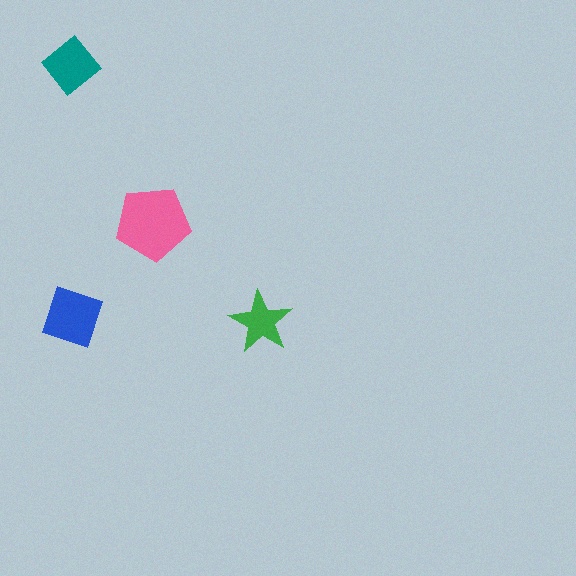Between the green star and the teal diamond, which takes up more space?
The teal diamond.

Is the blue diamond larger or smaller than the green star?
Larger.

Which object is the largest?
The pink pentagon.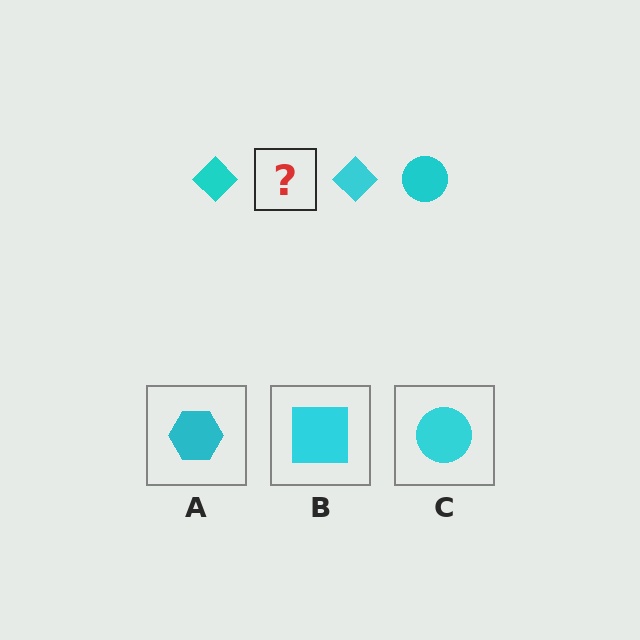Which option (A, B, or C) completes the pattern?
C.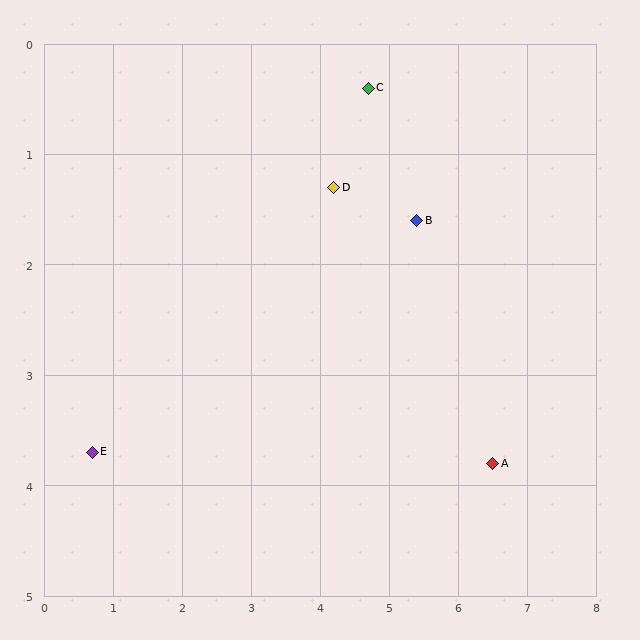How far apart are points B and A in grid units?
Points B and A are about 2.5 grid units apart.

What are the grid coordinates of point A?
Point A is at approximately (6.5, 3.8).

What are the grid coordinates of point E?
Point E is at approximately (0.7, 3.7).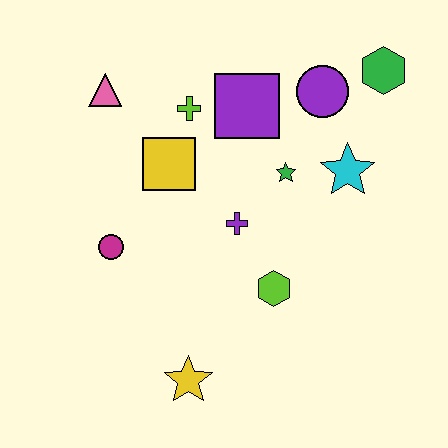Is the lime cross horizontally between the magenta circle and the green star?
Yes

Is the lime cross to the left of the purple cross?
Yes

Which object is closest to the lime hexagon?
The purple cross is closest to the lime hexagon.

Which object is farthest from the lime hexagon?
The pink triangle is farthest from the lime hexagon.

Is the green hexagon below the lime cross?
No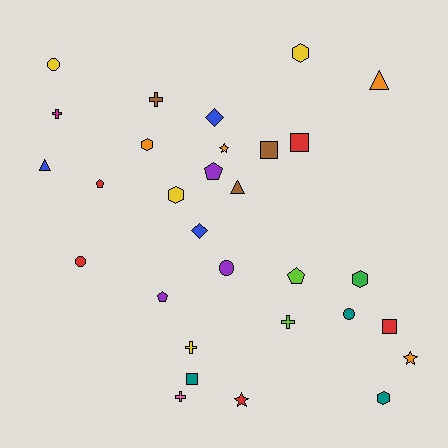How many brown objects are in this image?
There are 3 brown objects.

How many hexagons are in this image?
There are 5 hexagons.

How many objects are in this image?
There are 30 objects.